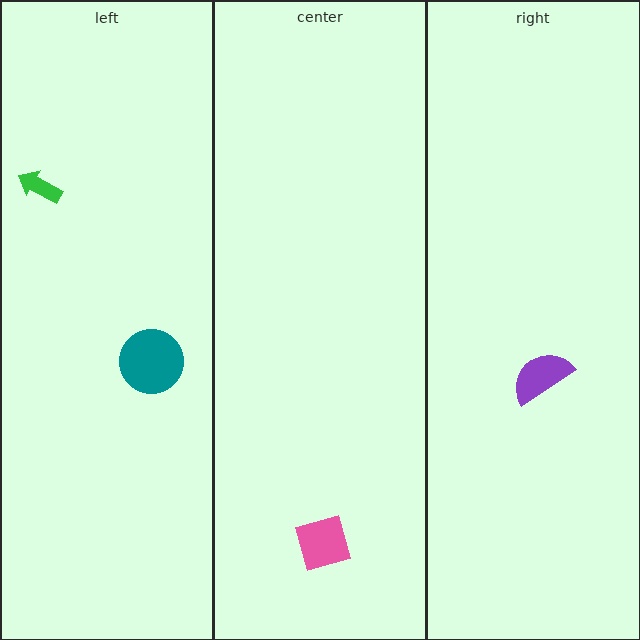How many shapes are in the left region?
2.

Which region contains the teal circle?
The left region.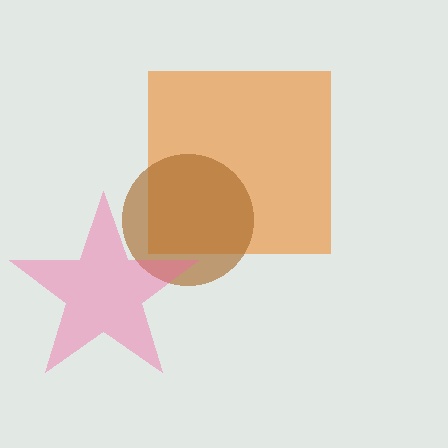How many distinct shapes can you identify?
There are 3 distinct shapes: an orange square, a brown circle, a pink star.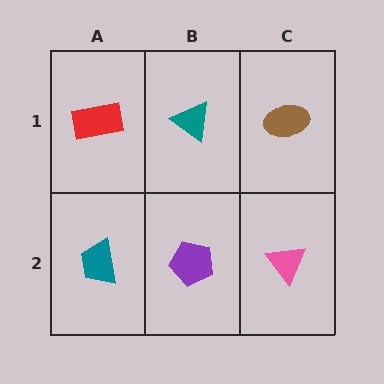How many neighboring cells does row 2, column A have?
2.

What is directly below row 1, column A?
A teal trapezoid.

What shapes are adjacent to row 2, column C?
A brown ellipse (row 1, column C), a purple pentagon (row 2, column B).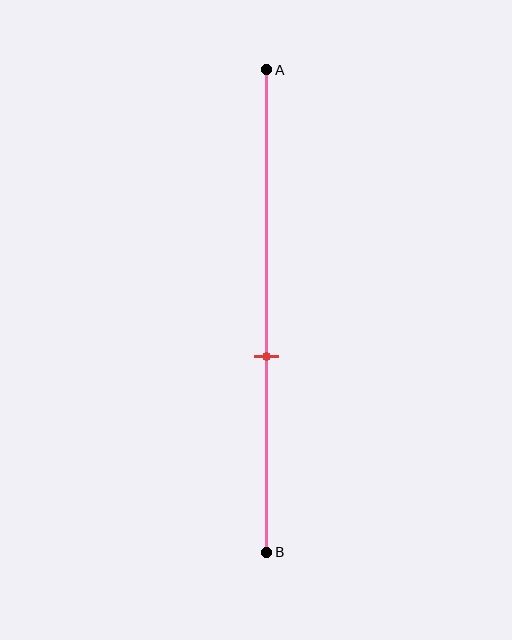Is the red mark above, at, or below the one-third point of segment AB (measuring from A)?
The red mark is below the one-third point of segment AB.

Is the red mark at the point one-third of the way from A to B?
No, the mark is at about 60% from A, not at the 33% one-third point.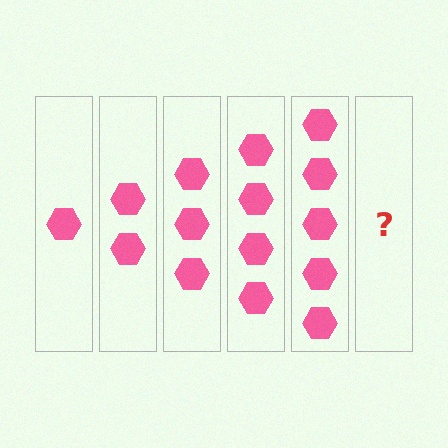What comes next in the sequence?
The next element should be 6 hexagons.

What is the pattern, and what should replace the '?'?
The pattern is that each step adds one more hexagon. The '?' should be 6 hexagons.